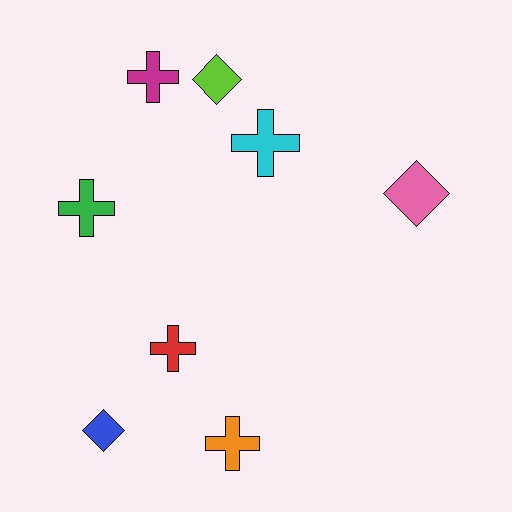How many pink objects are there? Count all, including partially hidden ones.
There is 1 pink object.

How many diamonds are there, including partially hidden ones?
There are 3 diamonds.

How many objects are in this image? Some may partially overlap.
There are 8 objects.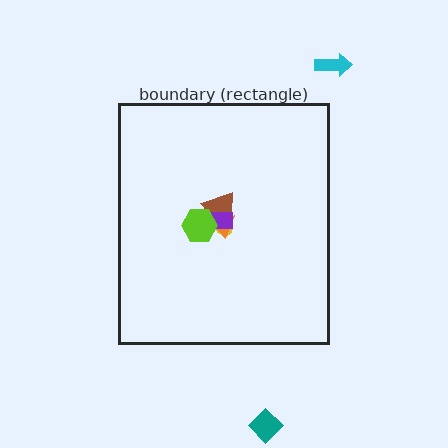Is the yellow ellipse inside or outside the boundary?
Inside.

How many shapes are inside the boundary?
5 inside, 2 outside.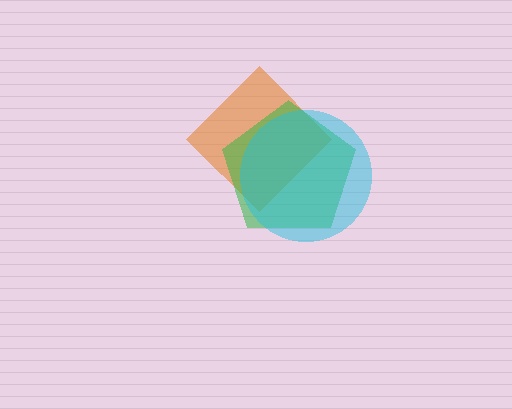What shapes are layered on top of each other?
The layered shapes are: an orange diamond, a green pentagon, a cyan circle.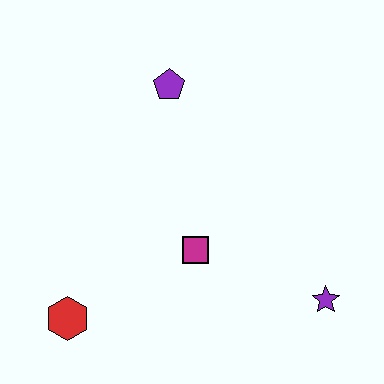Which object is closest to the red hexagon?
The magenta square is closest to the red hexagon.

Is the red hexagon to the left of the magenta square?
Yes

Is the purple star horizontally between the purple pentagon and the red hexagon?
No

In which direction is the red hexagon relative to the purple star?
The red hexagon is to the left of the purple star.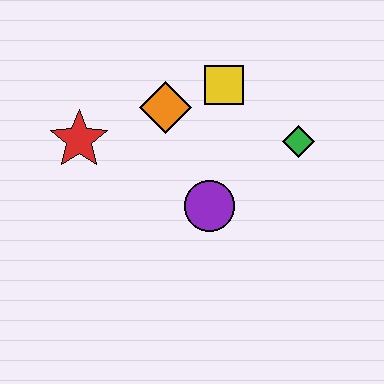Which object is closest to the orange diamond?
The yellow square is closest to the orange diamond.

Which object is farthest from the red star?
The green diamond is farthest from the red star.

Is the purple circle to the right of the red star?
Yes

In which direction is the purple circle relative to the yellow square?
The purple circle is below the yellow square.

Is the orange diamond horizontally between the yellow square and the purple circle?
No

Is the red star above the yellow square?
No